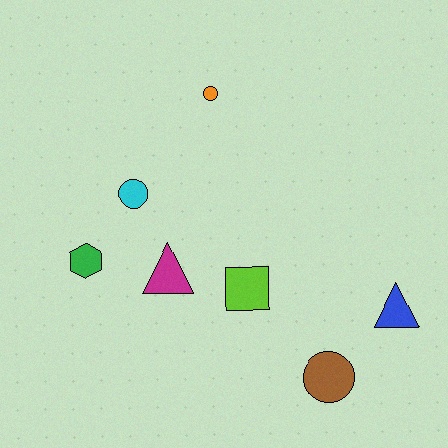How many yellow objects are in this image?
There are no yellow objects.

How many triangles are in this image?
There are 2 triangles.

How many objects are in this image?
There are 7 objects.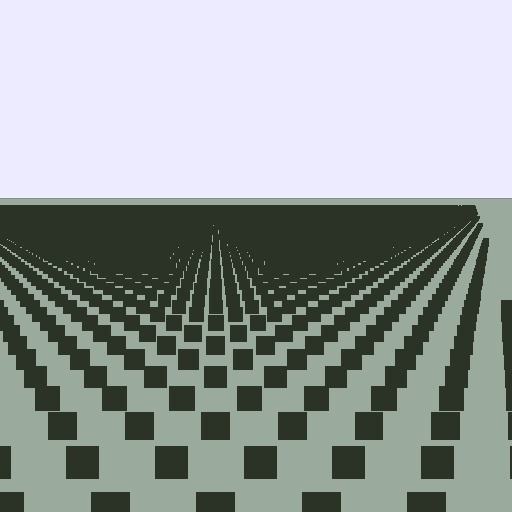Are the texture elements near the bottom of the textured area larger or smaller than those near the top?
Larger. Near the bottom, elements are closer to the viewer and appear at a bigger on-screen size.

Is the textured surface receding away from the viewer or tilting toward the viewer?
The surface is receding away from the viewer. Texture elements get smaller and denser toward the top.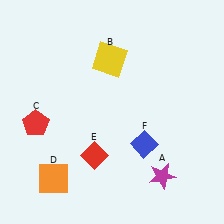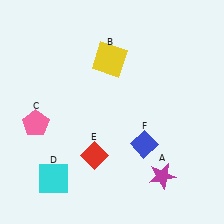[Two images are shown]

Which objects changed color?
C changed from red to pink. D changed from orange to cyan.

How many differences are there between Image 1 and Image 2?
There are 2 differences between the two images.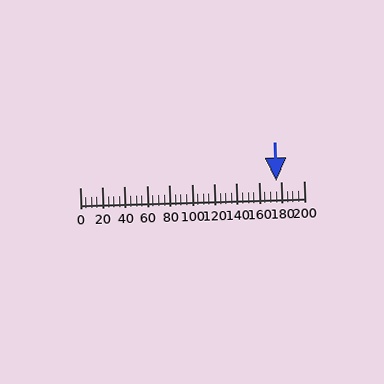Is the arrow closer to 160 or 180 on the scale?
The arrow is closer to 180.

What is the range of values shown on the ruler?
The ruler shows values from 0 to 200.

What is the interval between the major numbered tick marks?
The major tick marks are spaced 20 units apart.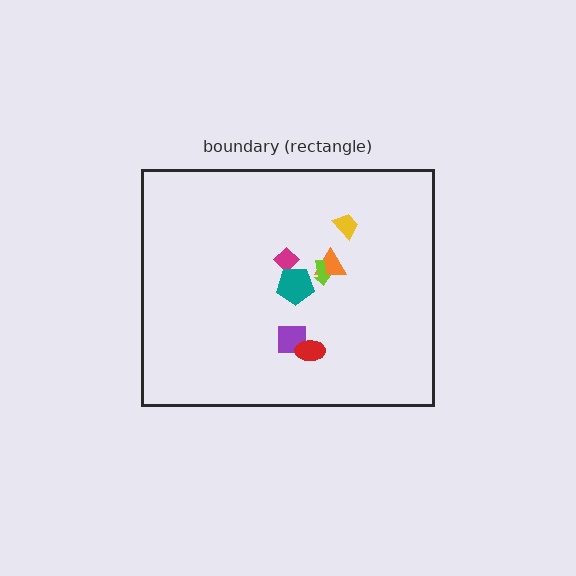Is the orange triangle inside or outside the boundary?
Inside.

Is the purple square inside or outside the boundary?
Inside.